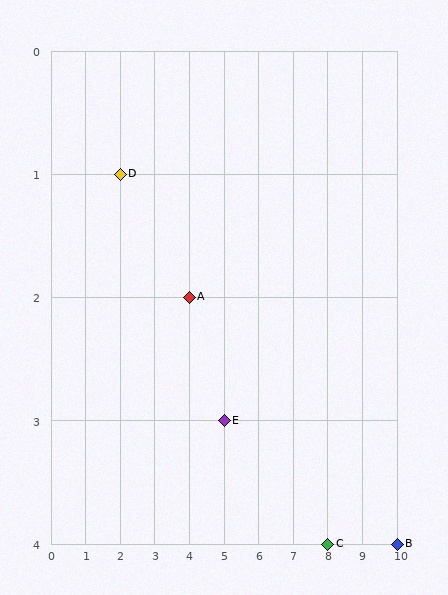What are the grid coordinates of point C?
Point C is at grid coordinates (8, 4).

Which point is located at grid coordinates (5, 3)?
Point E is at (5, 3).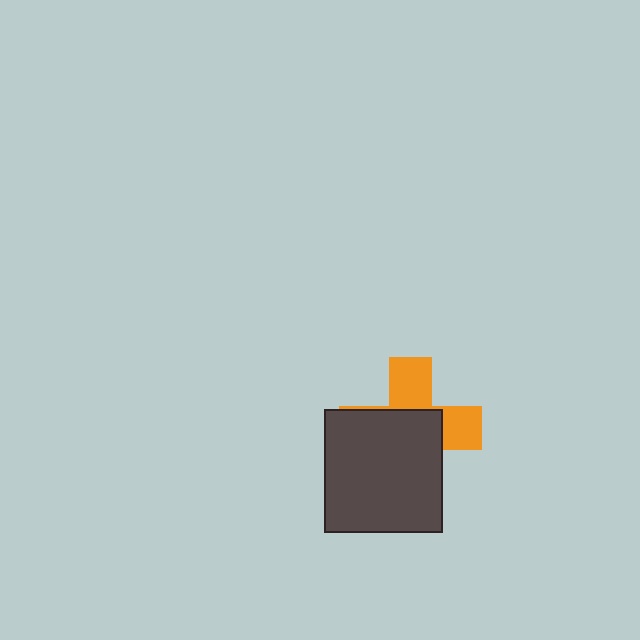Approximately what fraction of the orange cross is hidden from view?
Roughly 60% of the orange cross is hidden behind the dark gray rectangle.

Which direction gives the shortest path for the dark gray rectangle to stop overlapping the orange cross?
Moving toward the lower-left gives the shortest separation.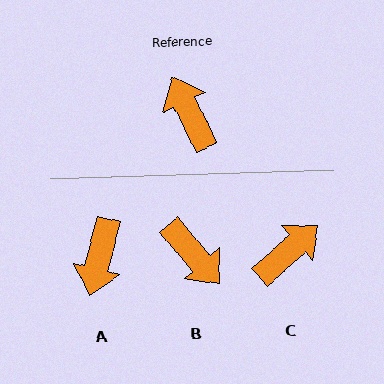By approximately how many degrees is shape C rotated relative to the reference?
Approximately 74 degrees clockwise.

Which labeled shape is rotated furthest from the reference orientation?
B, about 165 degrees away.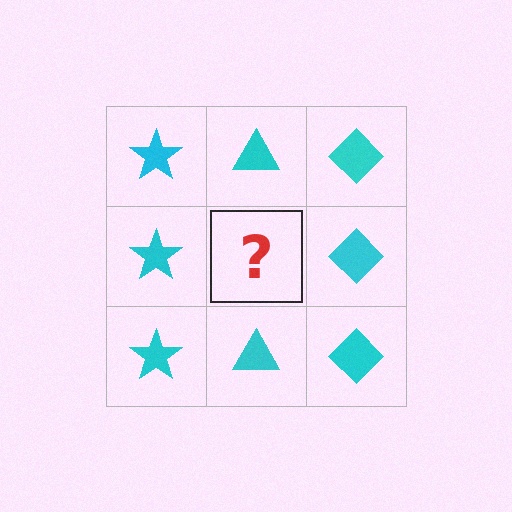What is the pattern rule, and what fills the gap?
The rule is that each column has a consistent shape. The gap should be filled with a cyan triangle.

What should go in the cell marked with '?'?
The missing cell should contain a cyan triangle.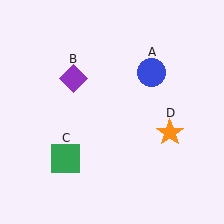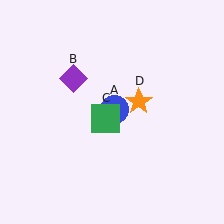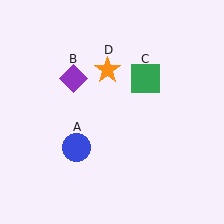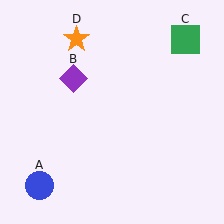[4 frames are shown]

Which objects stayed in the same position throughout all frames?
Purple diamond (object B) remained stationary.